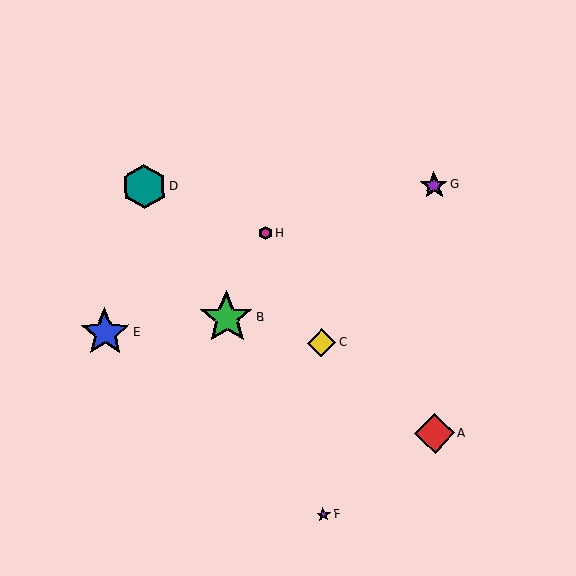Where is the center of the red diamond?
The center of the red diamond is at (434, 434).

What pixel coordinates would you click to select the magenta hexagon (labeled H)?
Click at (265, 234) to select the magenta hexagon H.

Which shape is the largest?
The green star (labeled B) is the largest.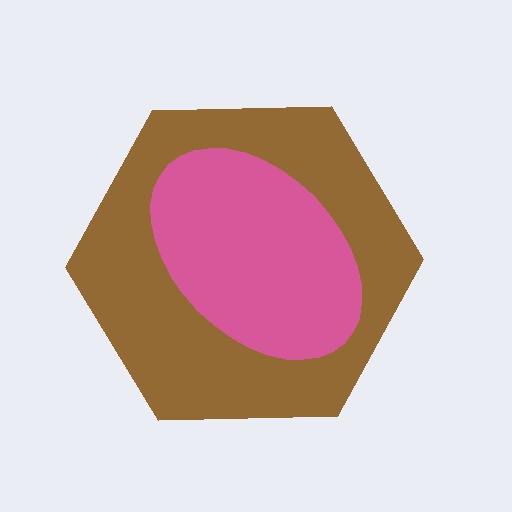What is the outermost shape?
The brown hexagon.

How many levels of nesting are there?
2.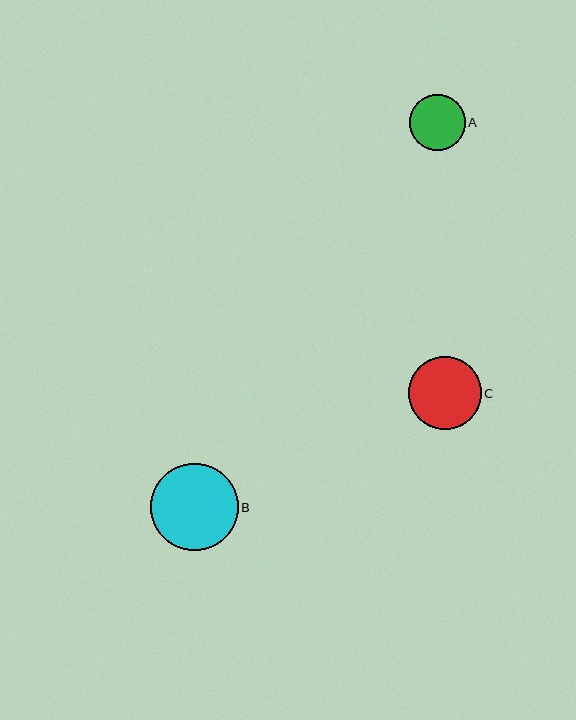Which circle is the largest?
Circle B is the largest with a size of approximately 88 pixels.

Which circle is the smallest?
Circle A is the smallest with a size of approximately 55 pixels.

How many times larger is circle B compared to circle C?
Circle B is approximately 1.2 times the size of circle C.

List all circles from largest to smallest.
From largest to smallest: B, C, A.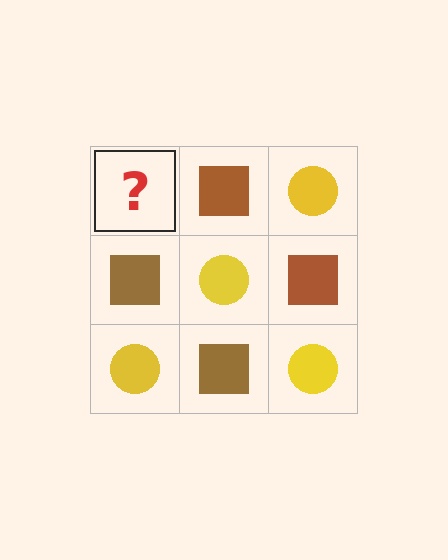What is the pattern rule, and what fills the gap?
The rule is that it alternates yellow circle and brown square in a checkerboard pattern. The gap should be filled with a yellow circle.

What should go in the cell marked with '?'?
The missing cell should contain a yellow circle.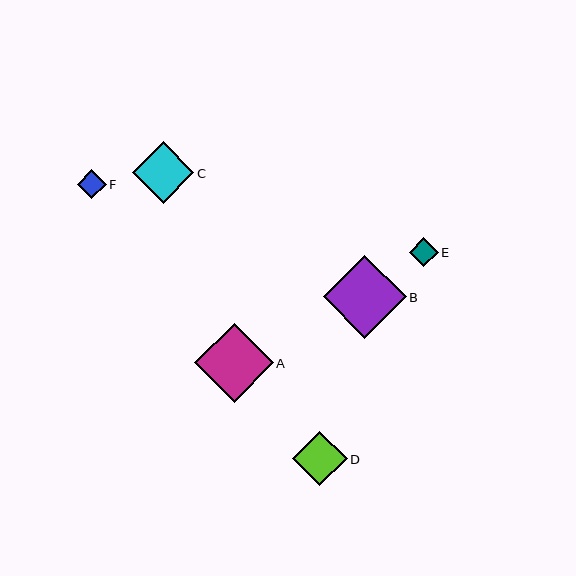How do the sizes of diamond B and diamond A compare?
Diamond B and diamond A are approximately the same size.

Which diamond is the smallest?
Diamond F is the smallest with a size of approximately 29 pixels.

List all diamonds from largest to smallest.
From largest to smallest: B, A, C, D, E, F.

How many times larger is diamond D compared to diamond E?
Diamond D is approximately 1.9 times the size of diamond E.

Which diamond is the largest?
Diamond B is the largest with a size of approximately 83 pixels.